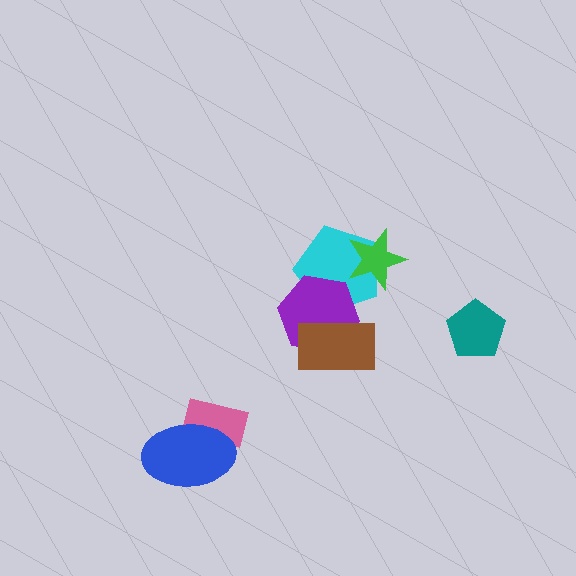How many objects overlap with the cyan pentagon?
2 objects overlap with the cyan pentagon.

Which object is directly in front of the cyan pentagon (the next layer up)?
The purple hexagon is directly in front of the cyan pentagon.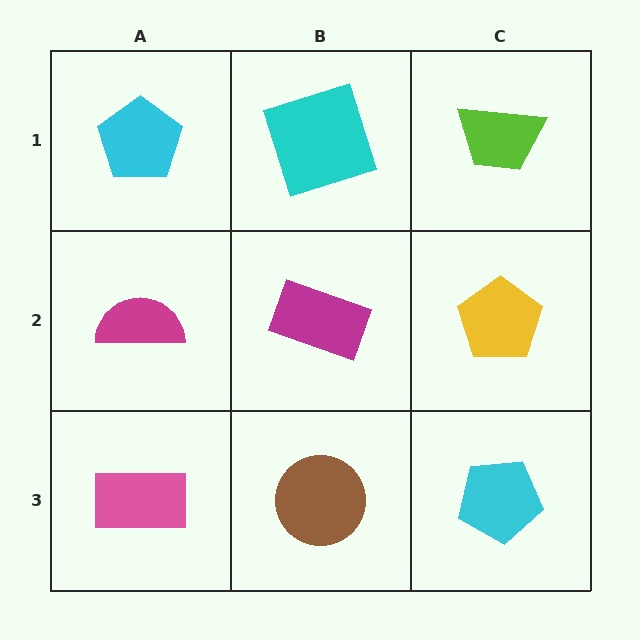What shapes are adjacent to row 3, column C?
A yellow pentagon (row 2, column C), a brown circle (row 3, column B).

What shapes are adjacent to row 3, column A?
A magenta semicircle (row 2, column A), a brown circle (row 3, column B).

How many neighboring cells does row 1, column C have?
2.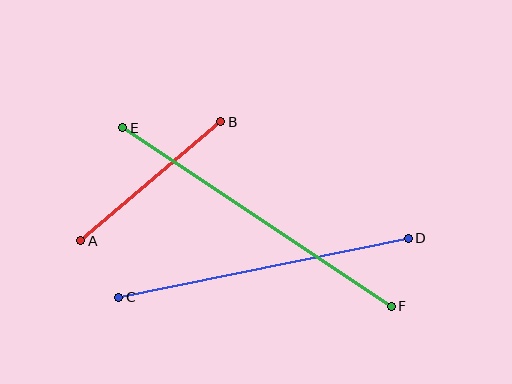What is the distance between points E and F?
The distance is approximately 323 pixels.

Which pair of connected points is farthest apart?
Points E and F are farthest apart.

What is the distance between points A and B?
The distance is approximately 184 pixels.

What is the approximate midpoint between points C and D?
The midpoint is at approximately (263, 268) pixels.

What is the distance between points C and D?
The distance is approximately 295 pixels.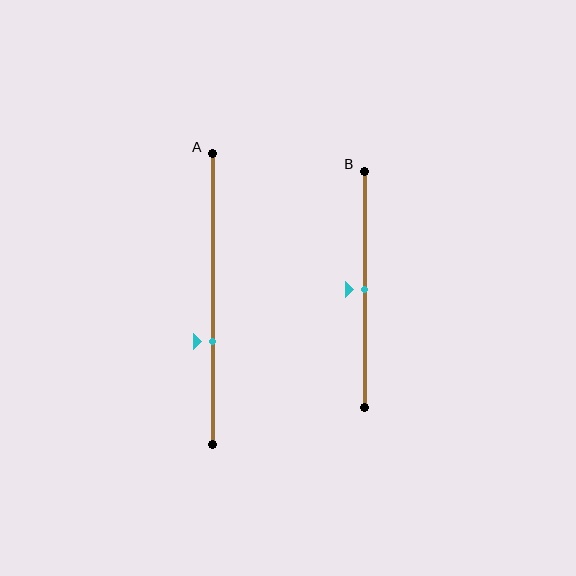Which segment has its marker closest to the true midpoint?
Segment B has its marker closest to the true midpoint.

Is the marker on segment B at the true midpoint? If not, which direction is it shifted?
Yes, the marker on segment B is at the true midpoint.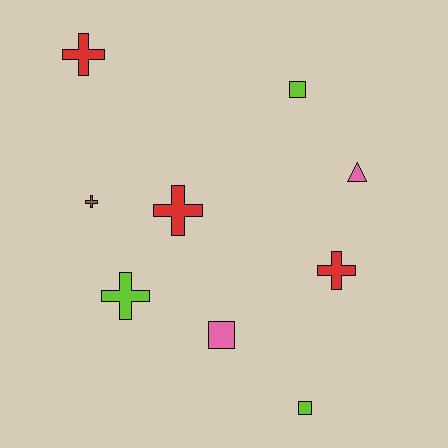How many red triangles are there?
There are no red triangles.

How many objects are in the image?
There are 9 objects.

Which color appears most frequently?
Lime, with 3 objects.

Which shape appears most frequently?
Cross, with 5 objects.